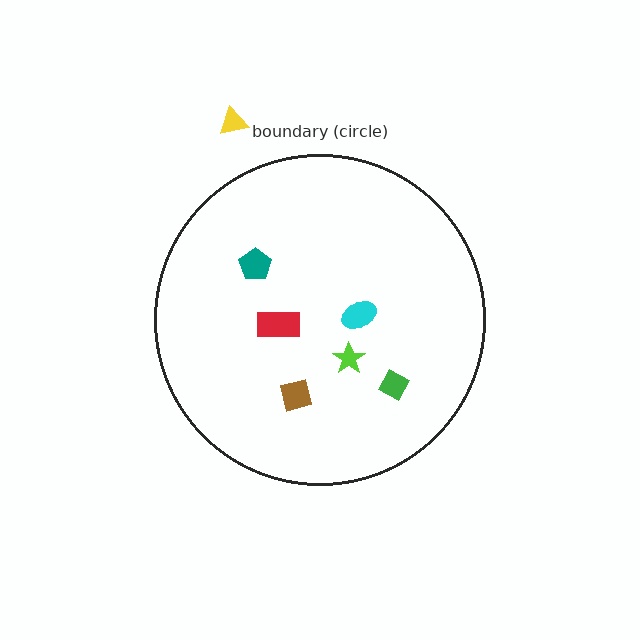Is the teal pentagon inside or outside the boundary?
Inside.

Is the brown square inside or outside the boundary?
Inside.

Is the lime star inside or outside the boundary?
Inside.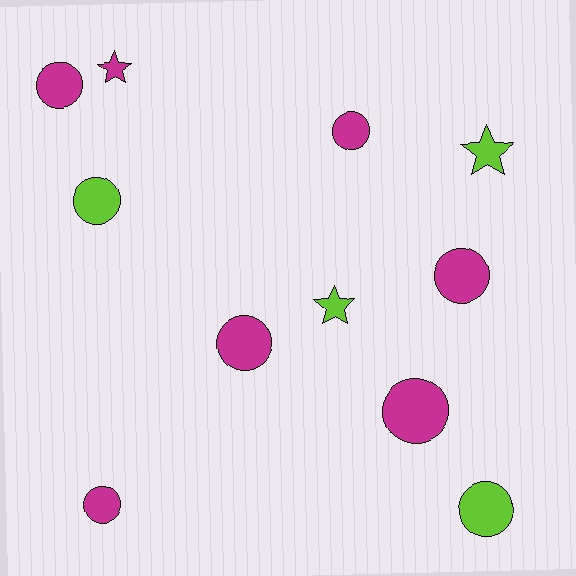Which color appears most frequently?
Magenta, with 7 objects.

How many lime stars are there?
There are 2 lime stars.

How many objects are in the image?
There are 11 objects.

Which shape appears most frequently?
Circle, with 8 objects.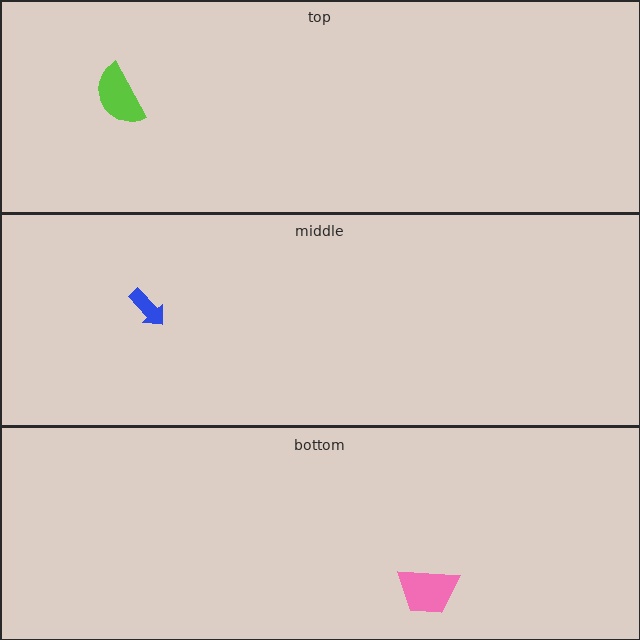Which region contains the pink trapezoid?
The bottom region.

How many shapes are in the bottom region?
1.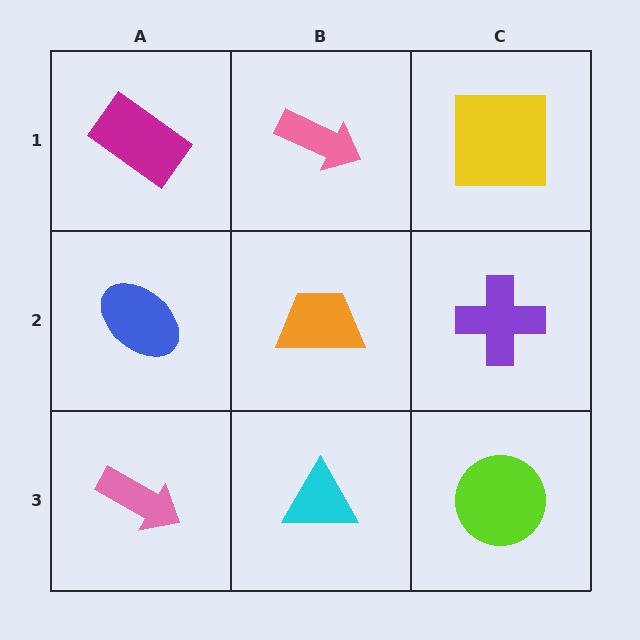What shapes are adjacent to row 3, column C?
A purple cross (row 2, column C), a cyan triangle (row 3, column B).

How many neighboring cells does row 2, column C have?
3.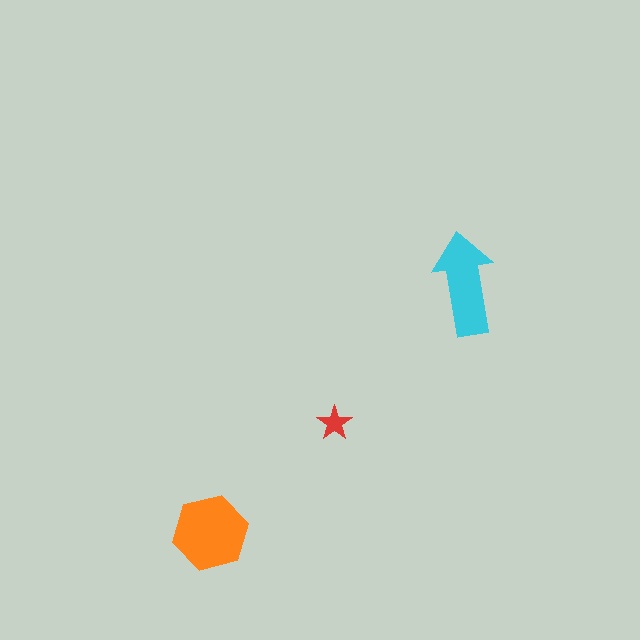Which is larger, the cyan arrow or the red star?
The cyan arrow.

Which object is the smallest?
The red star.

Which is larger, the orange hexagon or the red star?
The orange hexagon.